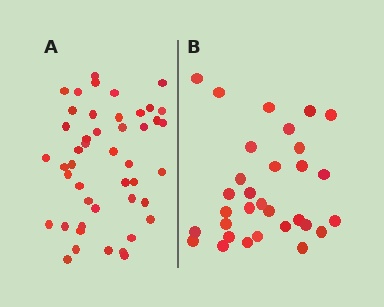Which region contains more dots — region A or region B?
Region A (the left region) has more dots.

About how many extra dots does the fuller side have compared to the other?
Region A has approximately 15 more dots than region B.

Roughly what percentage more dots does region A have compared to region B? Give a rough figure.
About 50% more.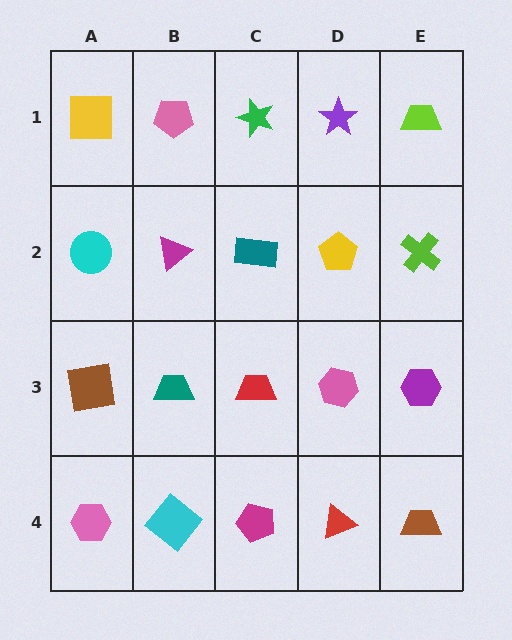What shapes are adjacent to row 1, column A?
A cyan circle (row 2, column A), a pink pentagon (row 1, column B).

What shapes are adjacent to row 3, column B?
A magenta triangle (row 2, column B), a cyan diamond (row 4, column B), a brown square (row 3, column A), a red trapezoid (row 3, column C).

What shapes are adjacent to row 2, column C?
A green star (row 1, column C), a red trapezoid (row 3, column C), a magenta triangle (row 2, column B), a yellow pentagon (row 2, column D).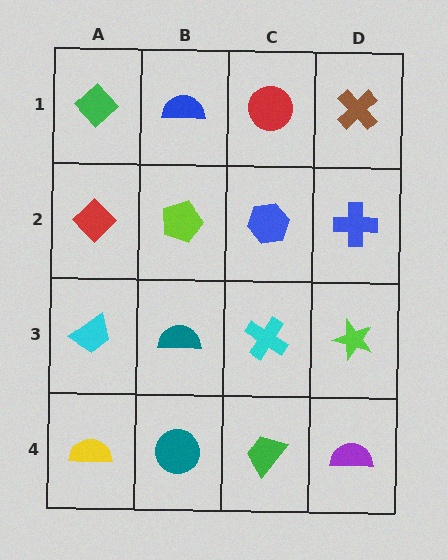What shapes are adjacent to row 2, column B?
A blue semicircle (row 1, column B), a teal semicircle (row 3, column B), a red diamond (row 2, column A), a blue hexagon (row 2, column C).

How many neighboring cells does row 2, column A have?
3.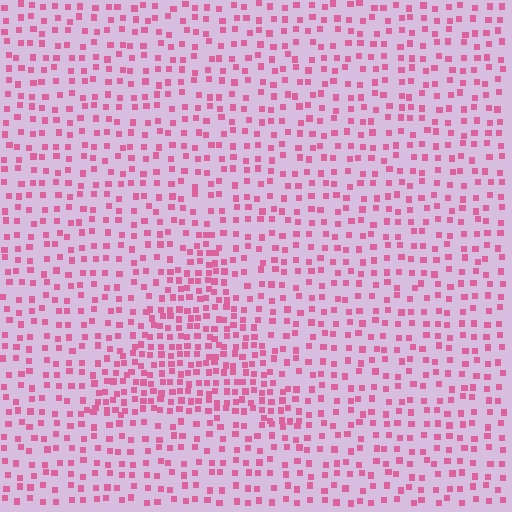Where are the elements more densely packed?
The elements are more densely packed inside the triangle boundary.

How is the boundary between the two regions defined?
The boundary is defined by a change in element density (approximately 1.9x ratio). All elements are the same color, size, and shape.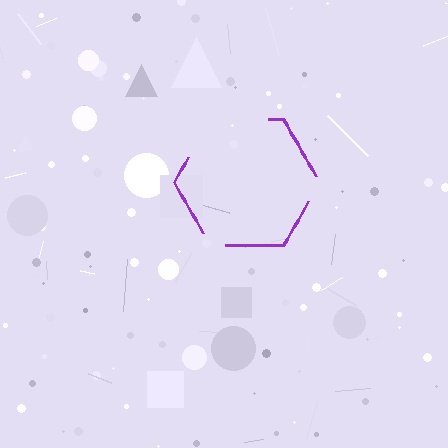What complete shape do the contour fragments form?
The contour fragments form a hexagon.